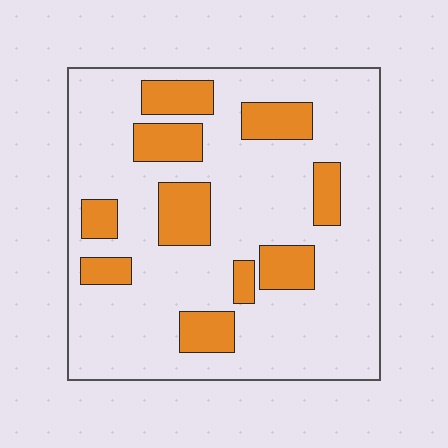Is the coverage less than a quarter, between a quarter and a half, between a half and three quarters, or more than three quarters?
Less than a quarter.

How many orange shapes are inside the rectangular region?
10.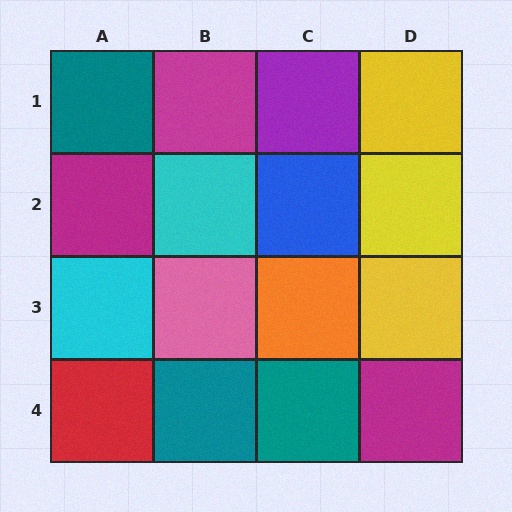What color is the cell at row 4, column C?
Teal.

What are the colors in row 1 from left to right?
Teal, magenta, purple, yellow.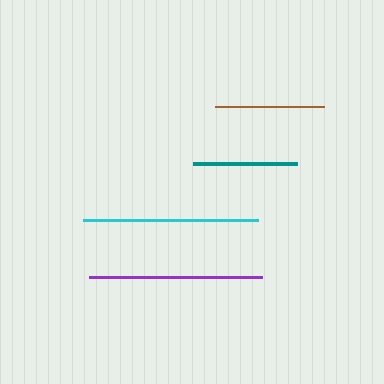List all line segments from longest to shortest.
From longest to shortest: cyan, purple, brown, teal.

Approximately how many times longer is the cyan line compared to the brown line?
The cyan line is approximately 1.6 times the length of the brown line.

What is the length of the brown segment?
The brown segment is approximately 109 pixels long.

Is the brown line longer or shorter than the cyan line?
The cyan line is longer than the brown line.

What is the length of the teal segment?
The teal segment is approximately 103 pixels long.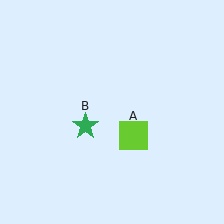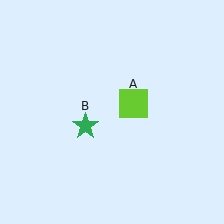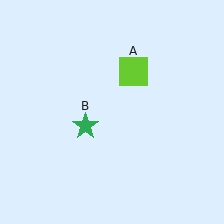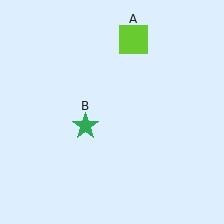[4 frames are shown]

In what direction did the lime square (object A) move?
The lime square (object A) moved up.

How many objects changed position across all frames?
1 object changed position: lime square (object A).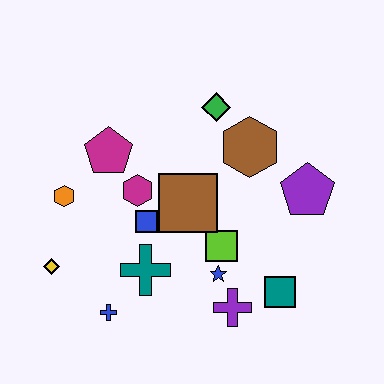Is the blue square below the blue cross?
No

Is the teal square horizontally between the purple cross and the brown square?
No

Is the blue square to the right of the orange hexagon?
Yes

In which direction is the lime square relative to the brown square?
The lime square is below the brown square.